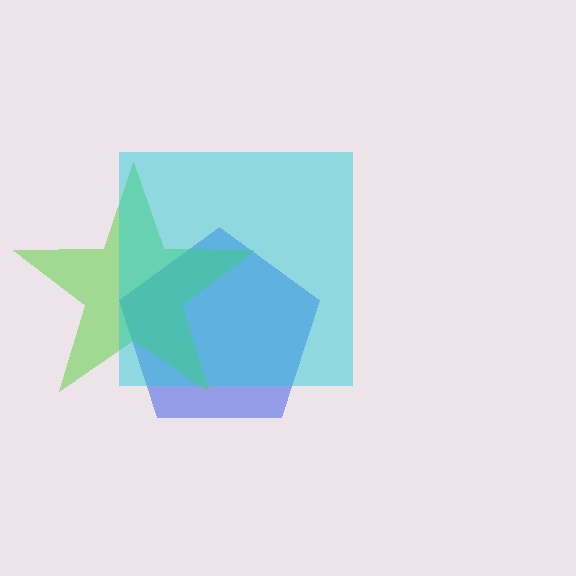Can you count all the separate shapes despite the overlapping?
Yes, there are 3 separate shapes.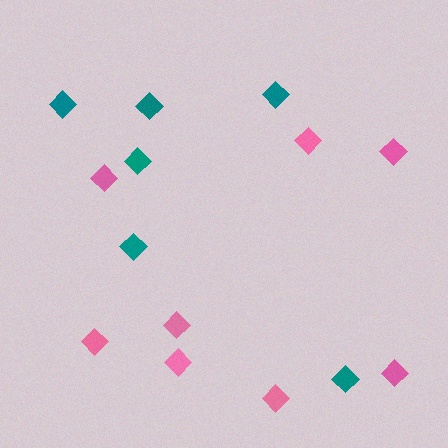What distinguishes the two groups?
There are 2 groups: one group of pink diamonds (8) and one group of teal diamonds (6).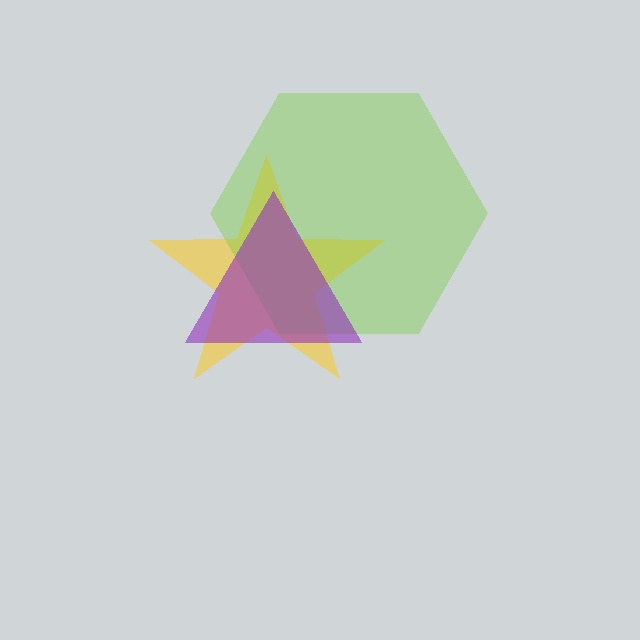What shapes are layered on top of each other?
The layered shapes are: a yellow star, a lime hexagon, a purple triangle.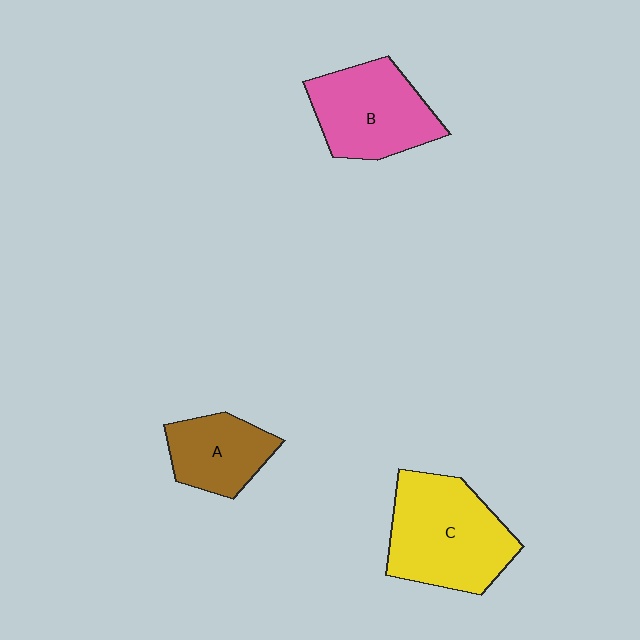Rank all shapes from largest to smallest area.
From largest to smallest: C (yellow), B (pink), A (brown).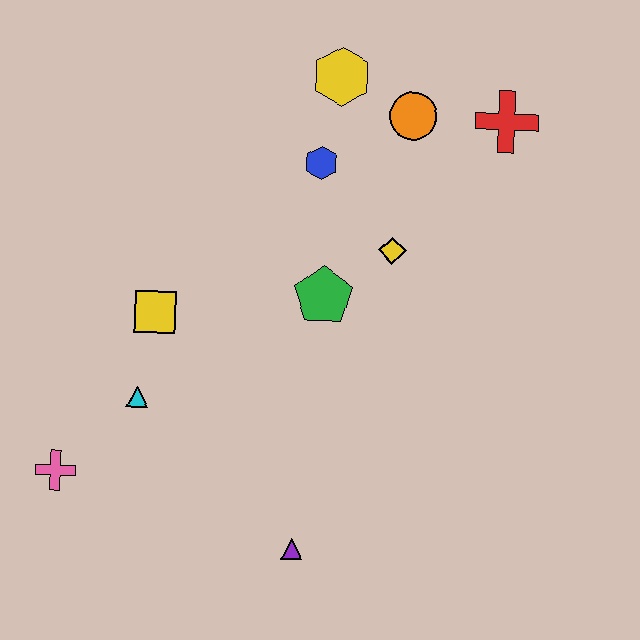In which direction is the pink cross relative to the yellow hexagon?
The pink cross is below the yellow hexagon.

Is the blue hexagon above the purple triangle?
Yes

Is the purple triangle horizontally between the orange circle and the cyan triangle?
Yes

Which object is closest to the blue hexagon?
The yellow hexagon is closest to the blue hexagon.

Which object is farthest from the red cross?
The pink cross is farthest from the red cross.